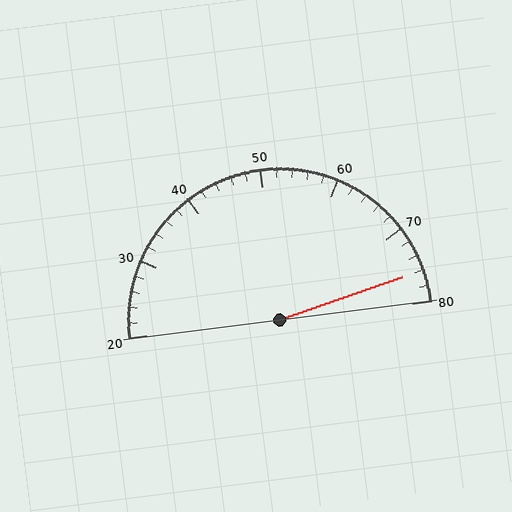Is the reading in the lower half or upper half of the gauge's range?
The reading is in the upper half of the range (20 to 80).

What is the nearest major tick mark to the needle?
The nearest major tick mark is 80.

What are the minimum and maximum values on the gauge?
The gauge ranges from 20 to 80.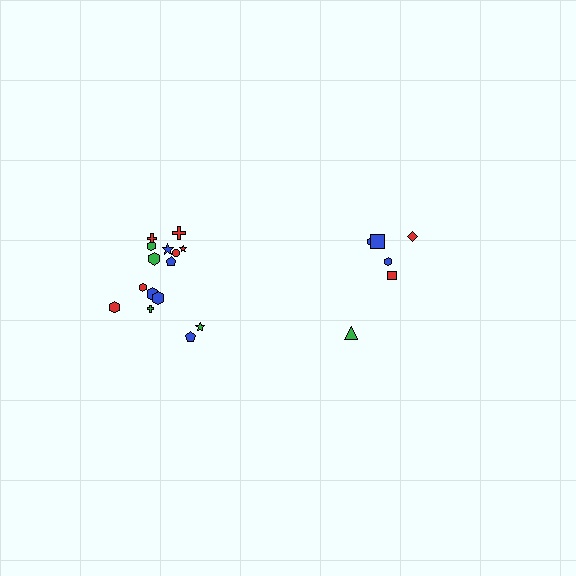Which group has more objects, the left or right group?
The left group.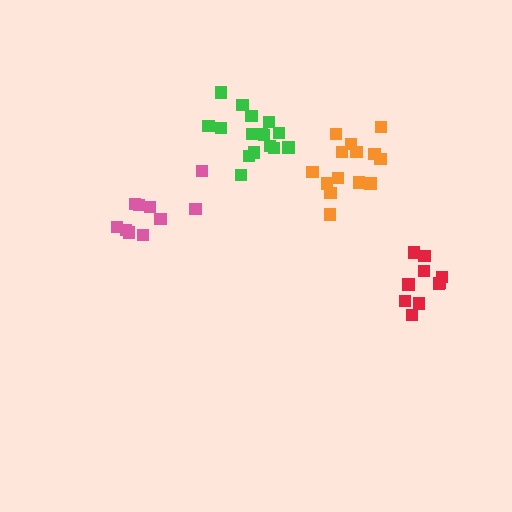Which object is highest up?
The green cluster is topmost.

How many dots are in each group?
Group 1: 10 dots, Group 2: 16 dots, Group 3: 14 dots, Group 4: 10 dots (50 total).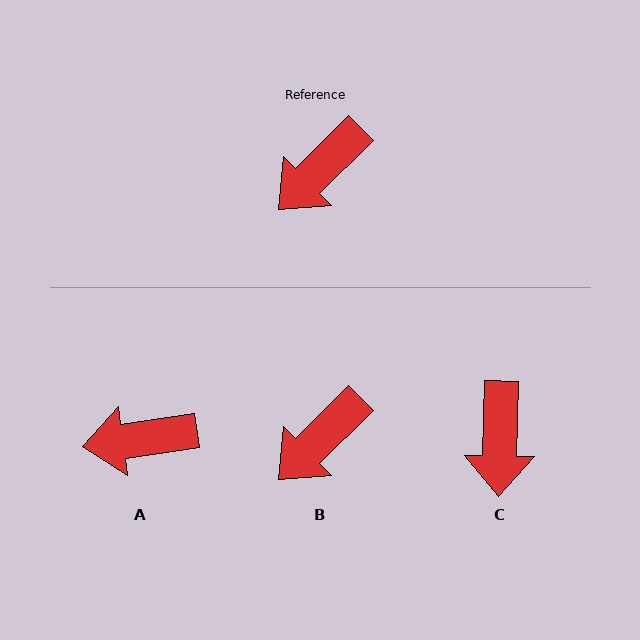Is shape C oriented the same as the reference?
No, it is off by about 44 degrees.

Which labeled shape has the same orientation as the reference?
B.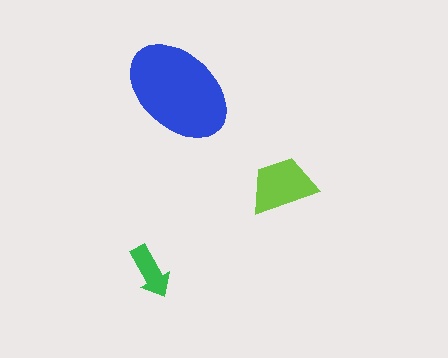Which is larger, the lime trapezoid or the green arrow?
The lime trapezoid.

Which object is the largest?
The blue ellipse.